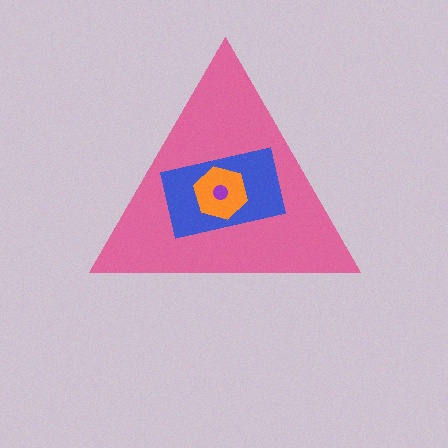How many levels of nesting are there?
4.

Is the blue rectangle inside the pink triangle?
Yes.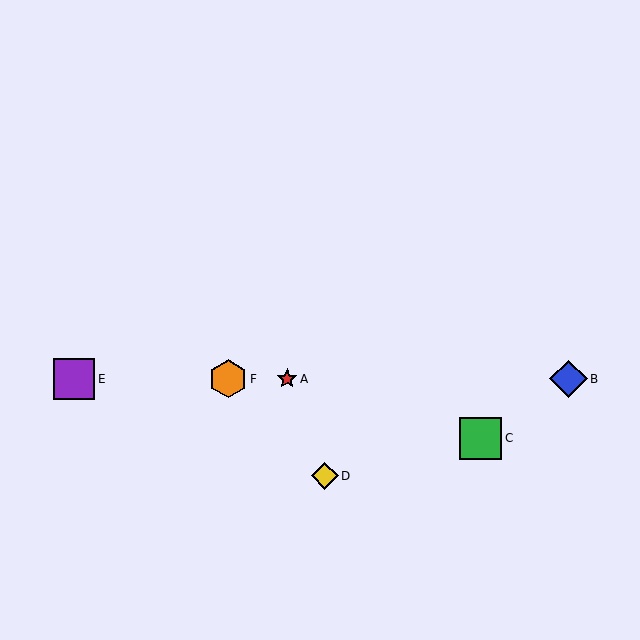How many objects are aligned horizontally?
4 objects (A, B, E, F) are aligned horizontally.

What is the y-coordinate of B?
Object B is at y≈379.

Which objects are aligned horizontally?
Objects A, B, E, F are aligned horizontally.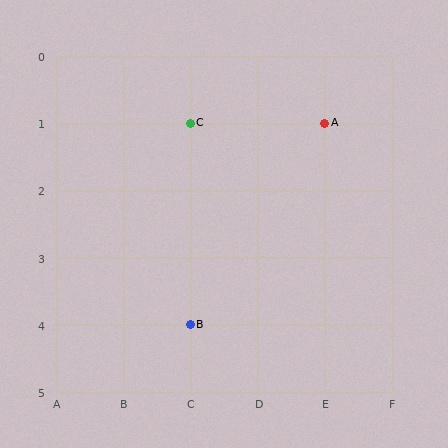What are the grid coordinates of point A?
Point A is at grid coordinates (E, 1).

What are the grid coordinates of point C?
Point C is at grid coordinates (C, 1).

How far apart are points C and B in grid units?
Points C and B are 3 rows apart.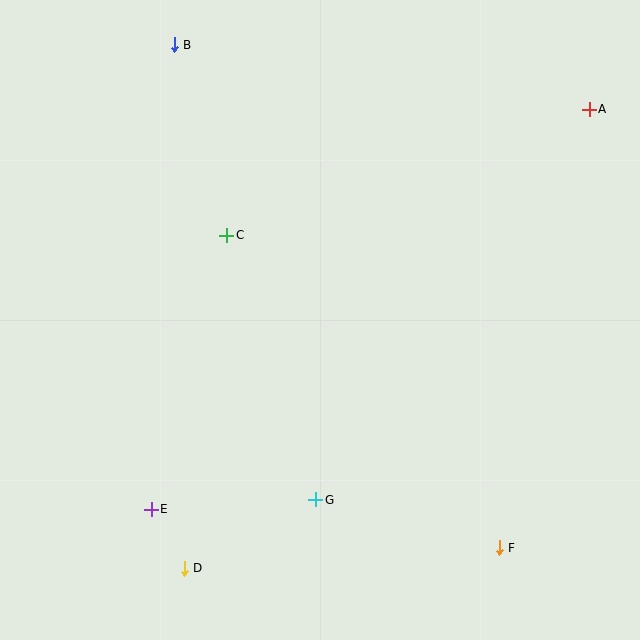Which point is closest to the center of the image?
Point C at (227, 235) is closest to the center.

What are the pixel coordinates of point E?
Point E is at (151, 509).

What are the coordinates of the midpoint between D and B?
The midpoint between D and B is at (179, 306).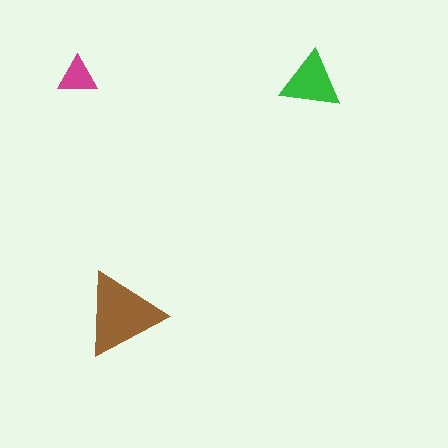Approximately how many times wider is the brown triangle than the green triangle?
About 1.5 times wider.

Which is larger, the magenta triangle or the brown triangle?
The brown one.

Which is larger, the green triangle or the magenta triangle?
The green one.